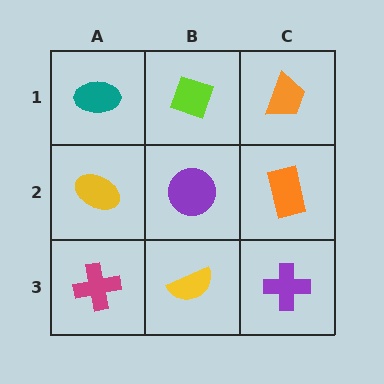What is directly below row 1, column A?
A yellow ellipse.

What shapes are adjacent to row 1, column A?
A yellow ellipse (row 2, column A), a lime diamond (row 1, column B).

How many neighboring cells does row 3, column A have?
2.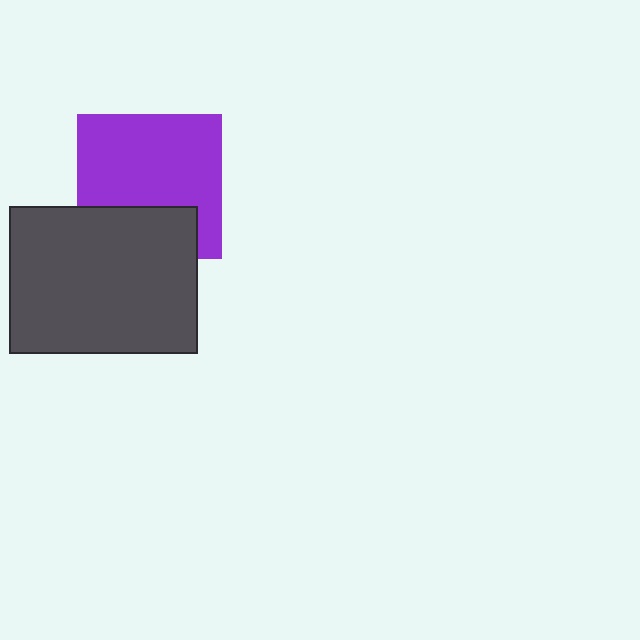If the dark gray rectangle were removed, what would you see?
You would see the complete purple square.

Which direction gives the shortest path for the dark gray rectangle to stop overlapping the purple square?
Moving down gives the shortest separation.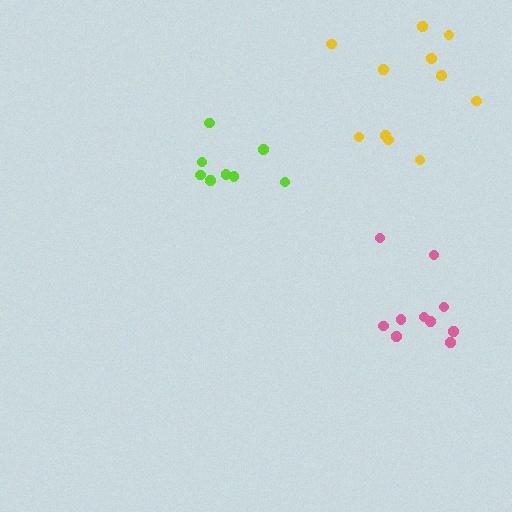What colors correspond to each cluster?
The clusters are colored: yellow, lime, pink.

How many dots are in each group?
Group 1: 11 dots, Group 2: 8 dots, Group 3: 11 dots (30 total).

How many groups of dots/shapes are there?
There are 3 groups.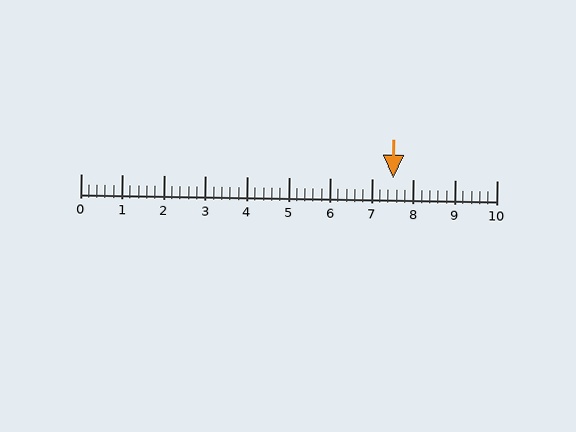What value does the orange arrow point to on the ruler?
The orange arrow points to approximately 7.5.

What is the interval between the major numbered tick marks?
The major tick marks are spaced 1 units apart.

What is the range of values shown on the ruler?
The ruler shows values from 0 to 10.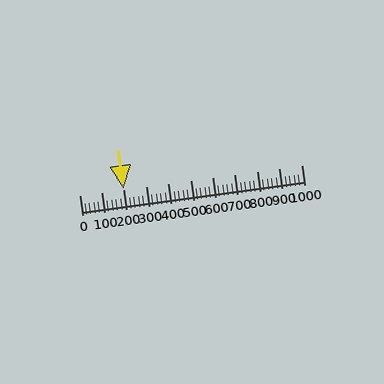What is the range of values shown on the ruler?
The ruler shows values from 0 to 1000.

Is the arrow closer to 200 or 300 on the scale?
The arrow is closer to 200.